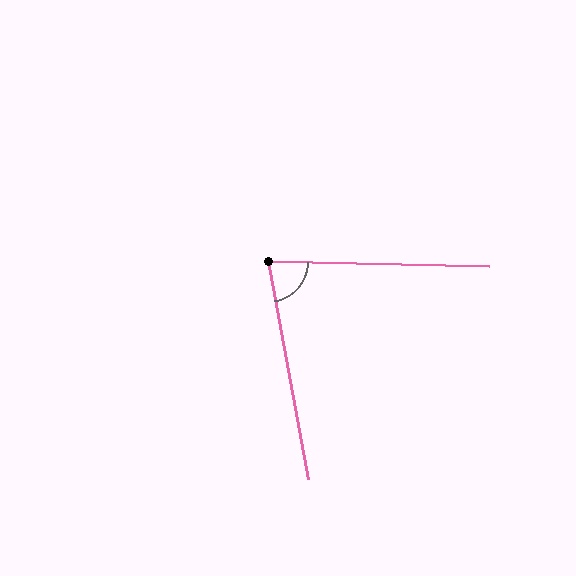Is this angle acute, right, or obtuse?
It is acute.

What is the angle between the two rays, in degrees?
Approximately 78 degrees.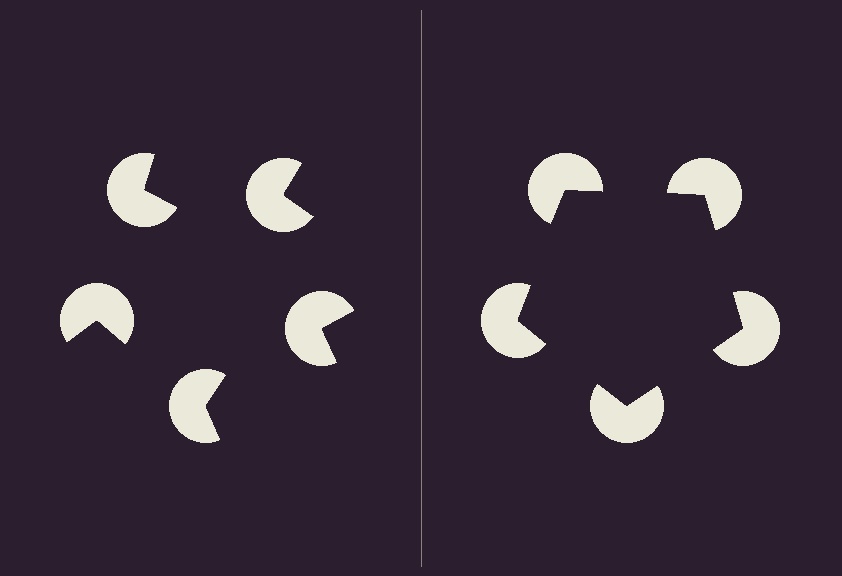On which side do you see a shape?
An illusory pentagon appears on the right side. On the left side the wedge cuts are rotated, so no coherent shape forms.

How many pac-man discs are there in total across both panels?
10 — 5 on each side.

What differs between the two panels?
The pac-man discs are positioned identically on both sides; only the wedge orientations differ. On the right they align to a pentagon; on the left they are misaligned.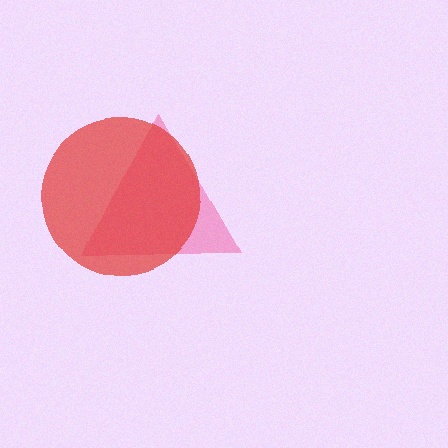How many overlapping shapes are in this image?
There are 2 overlapping shapes in the image.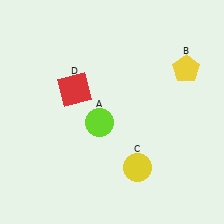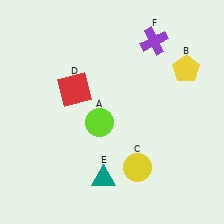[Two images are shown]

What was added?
A teal triangle (E), a purple cross (F) were added in Image 2.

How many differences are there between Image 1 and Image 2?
There are 2 differences between the two images.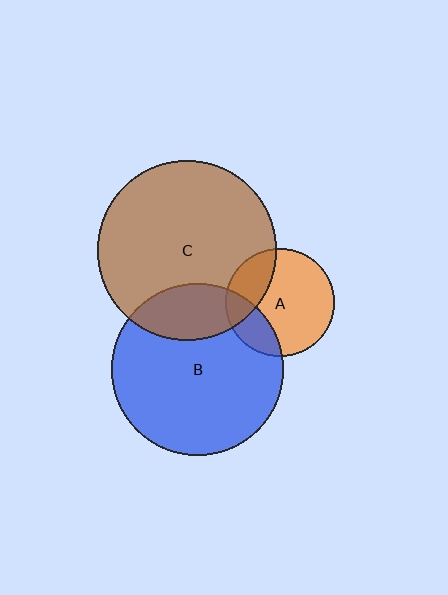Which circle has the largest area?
Circle C (brown).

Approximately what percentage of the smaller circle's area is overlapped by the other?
Approximately 20%.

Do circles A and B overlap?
Yes.